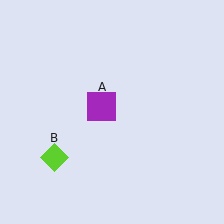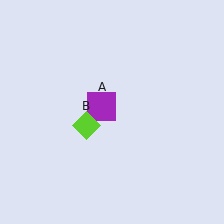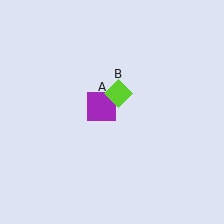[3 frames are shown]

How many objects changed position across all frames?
1 object changed position: lime diamond (object B).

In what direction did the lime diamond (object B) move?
The lime diamond (object B) moved up and to the right.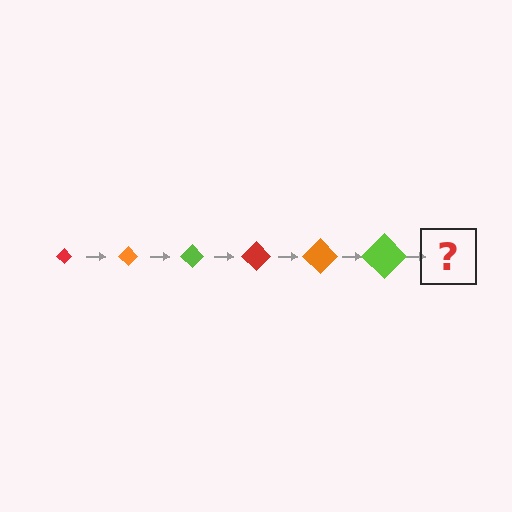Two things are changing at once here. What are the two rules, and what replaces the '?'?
The two rules are that the diamond grows larger each step and the color cycles through red, orange, and lime. The '?' should be a red diamond, larger than the previous one.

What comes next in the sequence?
The next element should be a red diamond, larger than the previous one.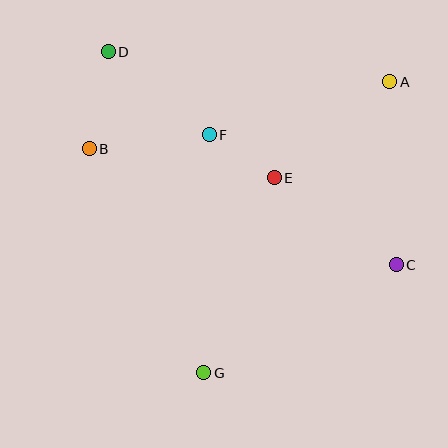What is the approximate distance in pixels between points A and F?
The distance between A and F is approximately 188 pixels.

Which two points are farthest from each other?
Points C and D are farthest from each other.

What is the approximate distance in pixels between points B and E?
The distance between B and E is approximately 187 pixels.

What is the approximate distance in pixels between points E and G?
The distance between E and G is approximately 207 pixels.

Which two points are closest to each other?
Points E and F are closest to each other.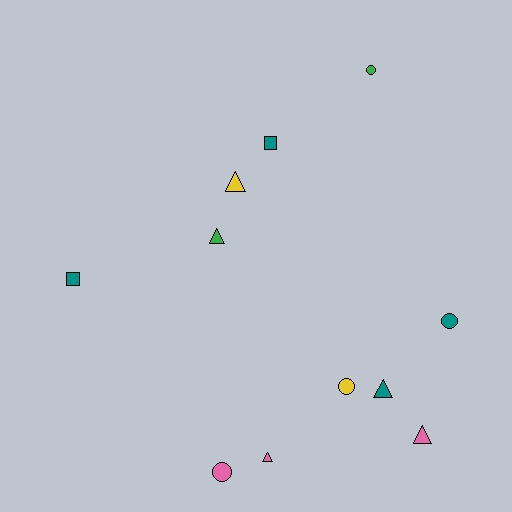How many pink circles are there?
There is 1 pink circle.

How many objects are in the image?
There are 11 objects.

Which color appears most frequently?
Teal, with 4 objects.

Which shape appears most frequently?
Triangle, with 5 objects.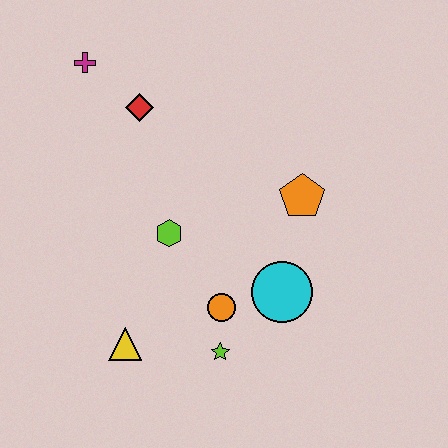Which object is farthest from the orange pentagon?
The magenta cross is farthest from the orange pentagon.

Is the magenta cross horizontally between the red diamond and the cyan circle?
No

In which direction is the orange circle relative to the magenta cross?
The orange circle is below the magenta cross.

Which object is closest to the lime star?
The orange circle is closest to the lime star.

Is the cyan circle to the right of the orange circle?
Yes